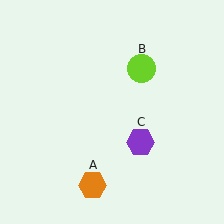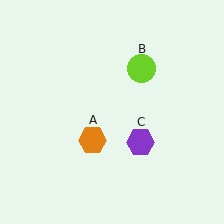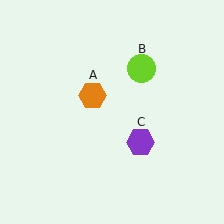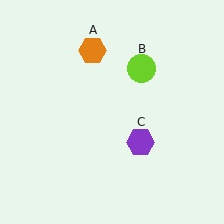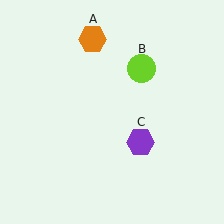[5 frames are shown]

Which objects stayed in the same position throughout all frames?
Lime circle (object B) and purple hexagon (object C) remained stationary.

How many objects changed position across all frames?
1 object changed position: orange hexagon (object A).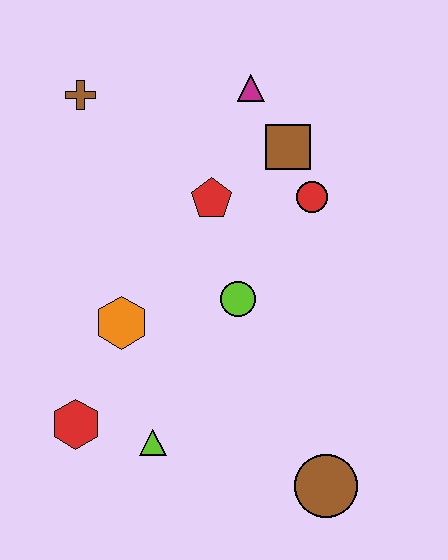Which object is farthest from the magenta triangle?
The brown circle is farthest from the magenta triangle.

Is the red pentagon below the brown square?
Yes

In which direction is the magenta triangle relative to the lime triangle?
The magenta triangle is above the lime triangle.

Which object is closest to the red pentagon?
The brown square is closest to the red pentagon.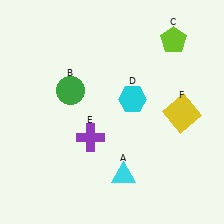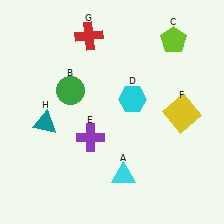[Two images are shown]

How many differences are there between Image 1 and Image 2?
There are 2 differences between the two images.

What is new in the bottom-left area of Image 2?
A teal triangle (H) was added in the bottom-left area of Image 2.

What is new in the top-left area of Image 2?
A red cross (G) was added in the top-left area of Image 2.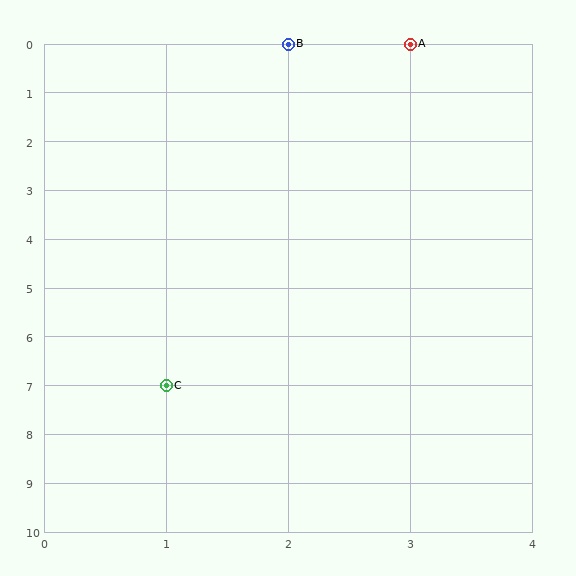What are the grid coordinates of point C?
Point C is at grid coordinates (1, 7).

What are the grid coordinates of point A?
Point A is at grid coordinates (3, 0).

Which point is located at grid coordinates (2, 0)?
Point B is at (2, 0).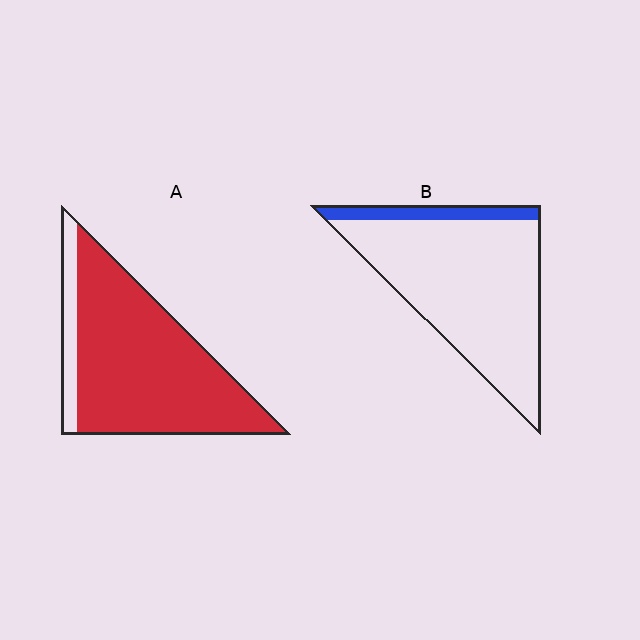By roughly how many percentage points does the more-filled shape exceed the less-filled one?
By roughly 75 percentage points (A over B).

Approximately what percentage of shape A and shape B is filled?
A is approximately 85% and B is approximately 15%.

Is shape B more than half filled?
No.